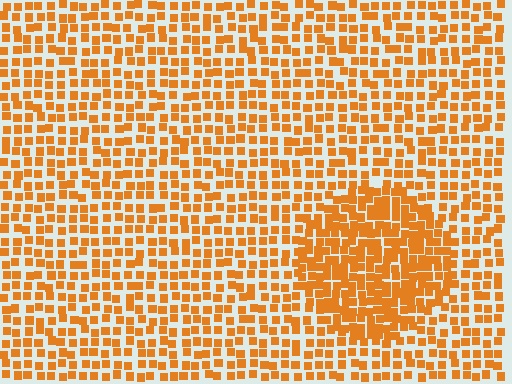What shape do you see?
I see a circle.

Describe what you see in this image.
The image contains small orange elements arranged at two different densities. A circle-shaped region is visible where the elements are more densely packed than the surrounding area.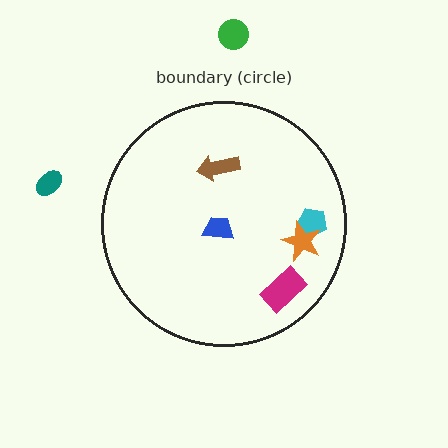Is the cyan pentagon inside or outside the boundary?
Inside.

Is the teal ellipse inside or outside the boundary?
Outside.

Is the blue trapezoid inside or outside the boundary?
Inside.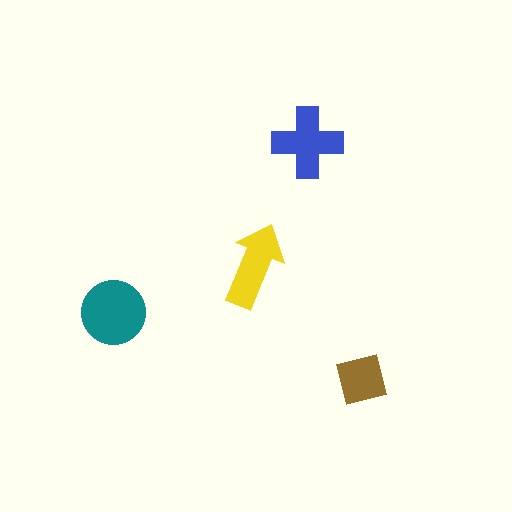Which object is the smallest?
The brown square.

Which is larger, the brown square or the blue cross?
The blue cross.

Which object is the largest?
The teal circle.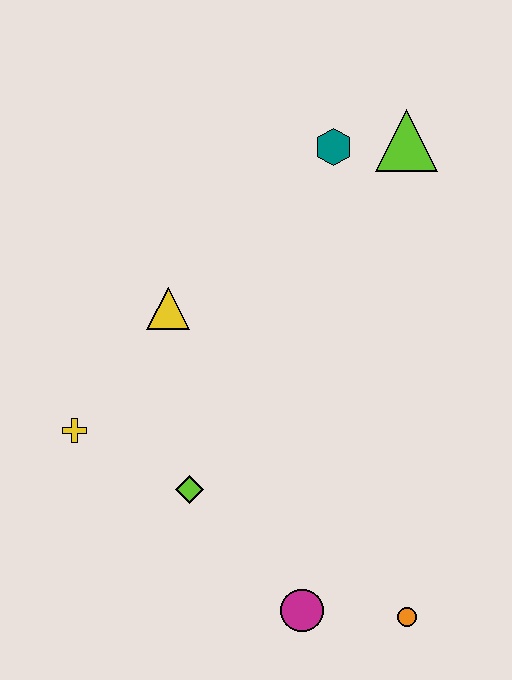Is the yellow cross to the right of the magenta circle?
No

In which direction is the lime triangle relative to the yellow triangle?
The lime triangle is to the right of the yellow triangle.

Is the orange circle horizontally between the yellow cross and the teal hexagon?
No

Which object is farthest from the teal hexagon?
The orange circle is farthest from the teal hexagon.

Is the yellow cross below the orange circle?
No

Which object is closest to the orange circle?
The magenta circle is closest to the orange circle.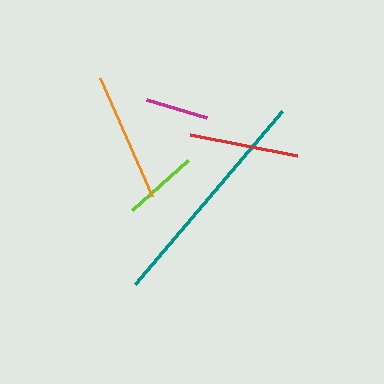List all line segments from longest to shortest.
From longest to shortest: teal, orange, red, lime, magenta.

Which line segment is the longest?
The teal line is the longest at approximately 227 pixels.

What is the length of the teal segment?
The teal segment is approximately 227 pixels long.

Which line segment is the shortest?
The magenta line is the shortest at approximately 62 pixels.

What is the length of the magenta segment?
The magenta segment is approximately 62 pixels long.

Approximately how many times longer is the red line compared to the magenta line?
The red line is approximately 1.8 times the length of the magenta line.